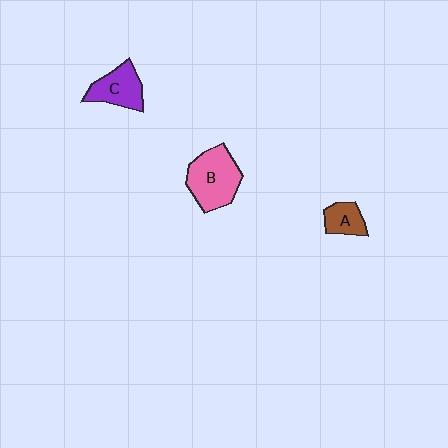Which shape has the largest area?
Shape B (pink).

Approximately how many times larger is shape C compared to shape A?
Approximately 1.6 times.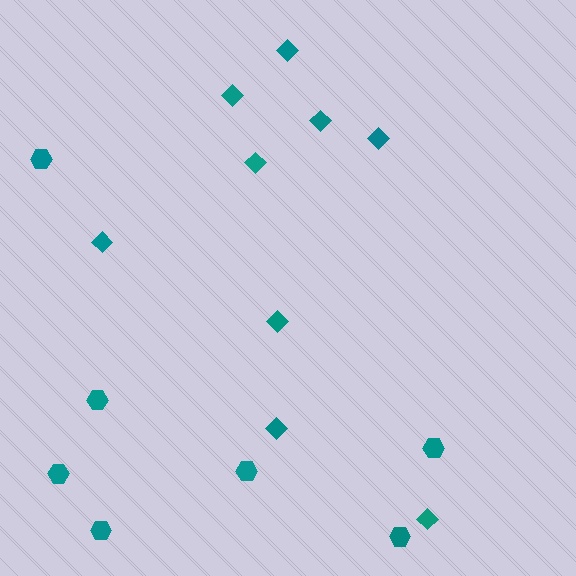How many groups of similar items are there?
There are 2 groups: one group of diamonds (9) and one group of hexagons (7).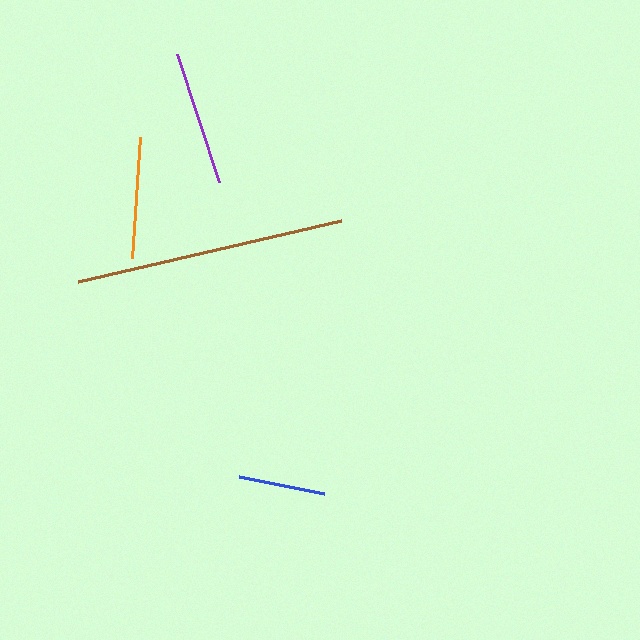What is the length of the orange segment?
The orange segment is approximately 122 pixels long.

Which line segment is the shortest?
The blue line is the shortest at approximately 86 pixels.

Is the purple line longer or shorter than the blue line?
The purple line is longer than the blue line.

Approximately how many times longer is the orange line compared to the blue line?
The orange line is approximately 1.4 times the length of the blue line.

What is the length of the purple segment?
The purple segment is approximately 135 pixels long.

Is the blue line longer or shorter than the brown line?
The brown line is longer than the blue line.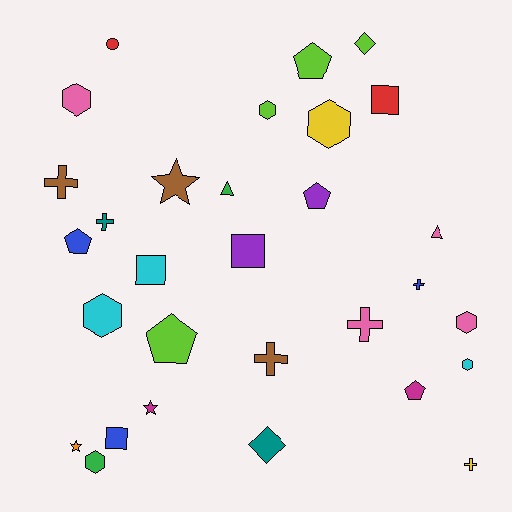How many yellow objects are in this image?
There are 2 yellow objects.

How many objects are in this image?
There are 30 objects.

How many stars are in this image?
There are 3 stars.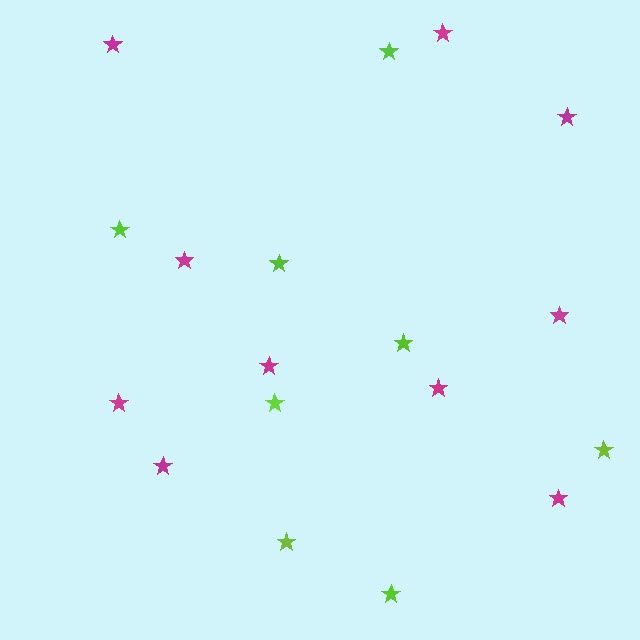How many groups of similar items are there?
There are 2 groups: one group of magenta stars (10) and one group of lime stars (8).